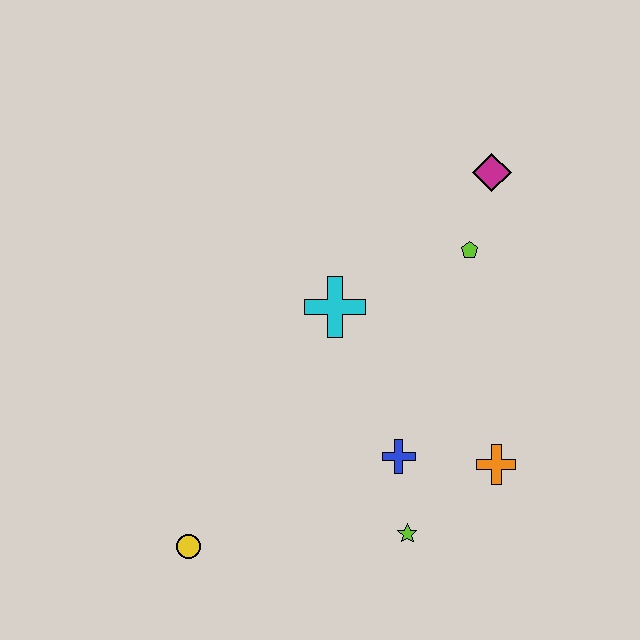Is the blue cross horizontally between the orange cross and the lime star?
No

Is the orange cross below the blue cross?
Yes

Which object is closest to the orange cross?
The blue cross is closest to the orange cross.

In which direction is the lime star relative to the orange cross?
The lime star is to the left of the orange cross.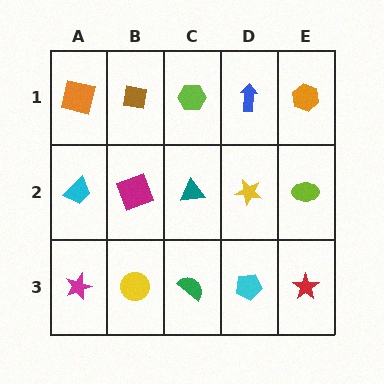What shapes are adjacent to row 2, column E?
An orange hexagon (row 1, column E), a red star (row 3, column E), a yellow star (row 2, column D).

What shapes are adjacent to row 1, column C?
A teal triangle (row 2, column C), a brown square (row 1, column B), a blue arrow (row 1, column D).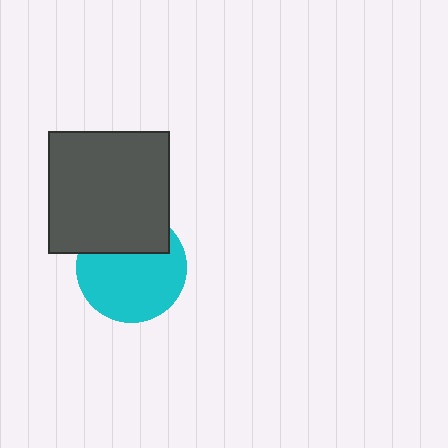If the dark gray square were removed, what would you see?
You would see the complete cyan circle.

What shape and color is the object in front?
The object in front is a dark gray square.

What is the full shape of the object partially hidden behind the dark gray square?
The partially hidden object is a cyan circle.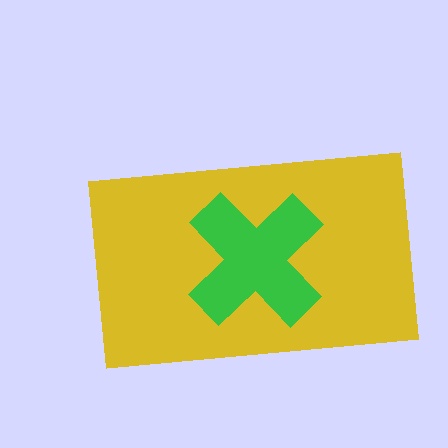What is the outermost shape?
The yellow rectangle.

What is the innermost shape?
The green cross.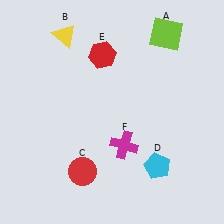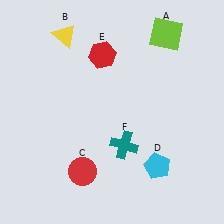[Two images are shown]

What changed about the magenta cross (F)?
In Image 1, F is magenta. In Image 2, it changed to teal.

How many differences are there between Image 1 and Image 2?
There is 1 difference between the two images.